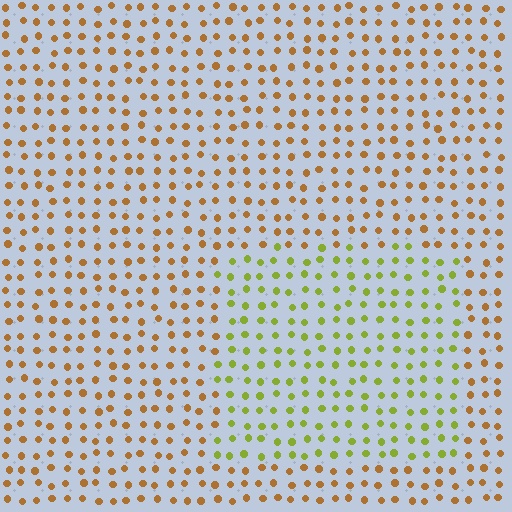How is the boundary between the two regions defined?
The boundary is defined purely by a slight shift in hue (about 47 degrees). Spacing, size, and orientation are identical on both sides.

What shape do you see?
I see a rectangle.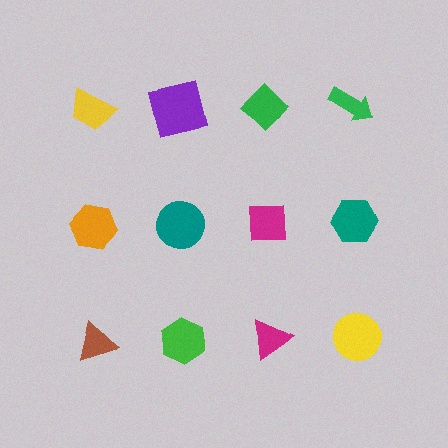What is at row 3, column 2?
A green hexagon.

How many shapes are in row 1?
4 shapes.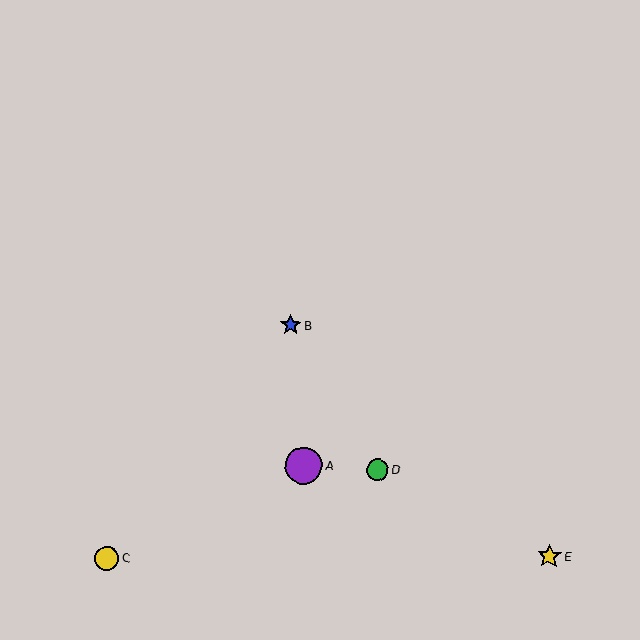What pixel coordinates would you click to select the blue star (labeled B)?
Click at (291, 325) to select the blue star B.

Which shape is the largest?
The purple circle (labeled A) is the largest.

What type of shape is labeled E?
Shape E is a yellow star.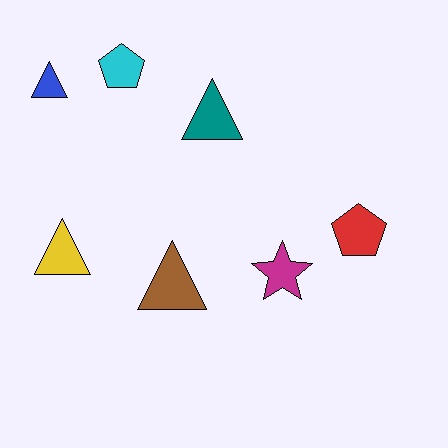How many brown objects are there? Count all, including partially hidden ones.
There is 1 brown object.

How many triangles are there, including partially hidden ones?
There are 4 triangles.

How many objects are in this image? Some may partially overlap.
There are 7 objects.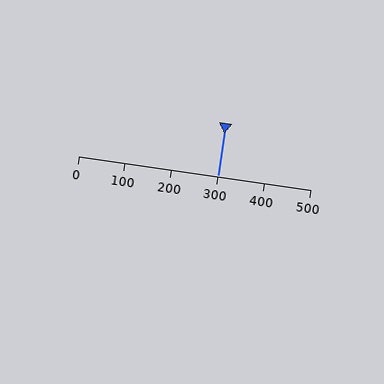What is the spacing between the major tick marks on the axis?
The major ticks are spaced 100 apart.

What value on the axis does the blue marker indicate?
The marker indicates approximately 300.